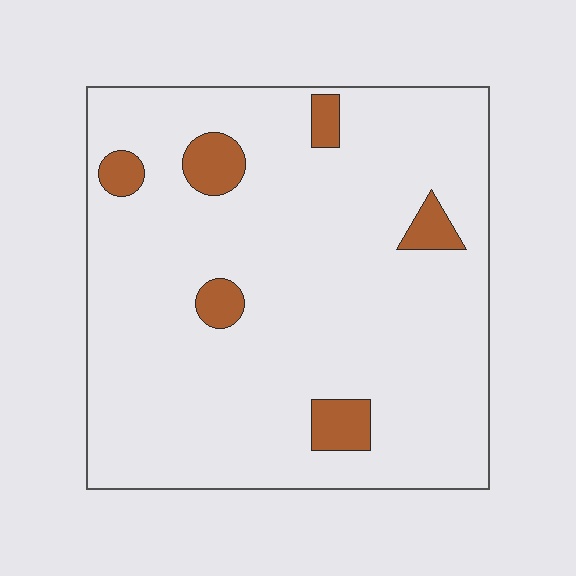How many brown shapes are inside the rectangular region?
6.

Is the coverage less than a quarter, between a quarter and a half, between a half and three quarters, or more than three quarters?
Less than a quarter.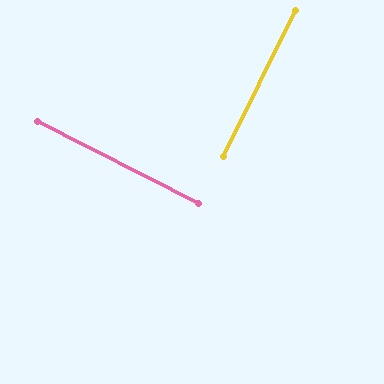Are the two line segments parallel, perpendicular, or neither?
Perpendicular — they meet at approximately 89°.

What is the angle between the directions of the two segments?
Approximately 89 degrees.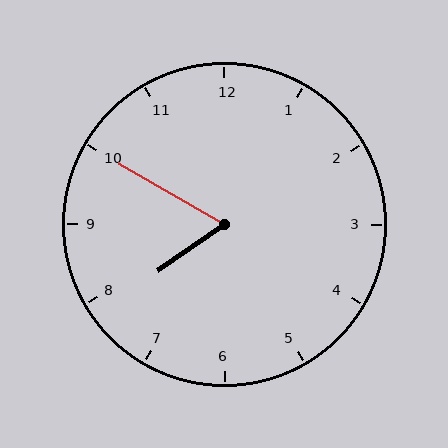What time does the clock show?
7:50.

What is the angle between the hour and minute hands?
Approximately 65 degrees.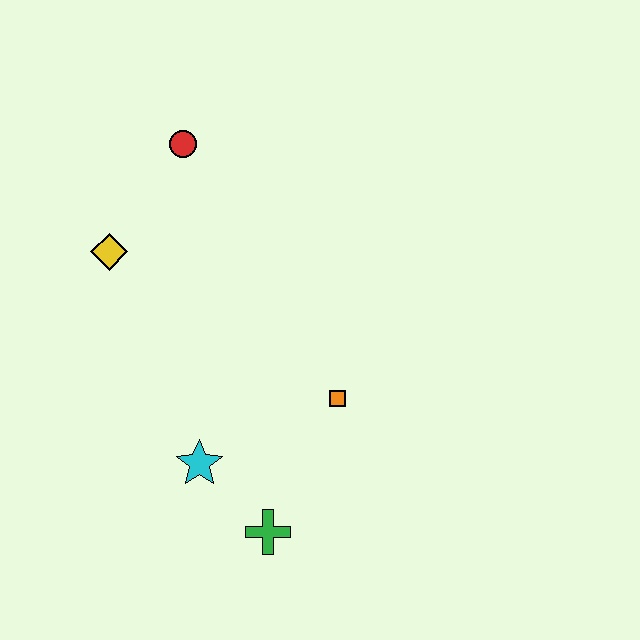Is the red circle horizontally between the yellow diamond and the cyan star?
Yes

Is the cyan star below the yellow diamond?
Yes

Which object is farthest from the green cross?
The red circle is farthest from the green cross.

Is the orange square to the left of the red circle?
No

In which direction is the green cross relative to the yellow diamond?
The green cross is below the yellow diamond.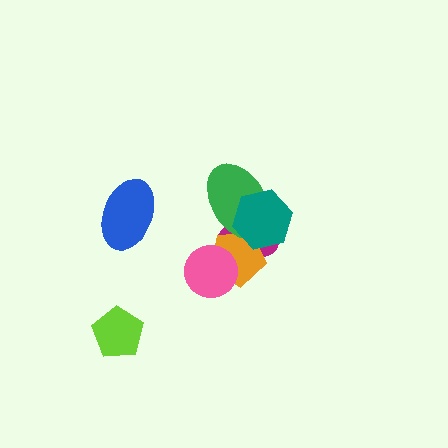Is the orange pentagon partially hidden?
Yes, it is partially covered by another shape.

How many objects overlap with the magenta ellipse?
4 objects overlap with the magenta ellipse.